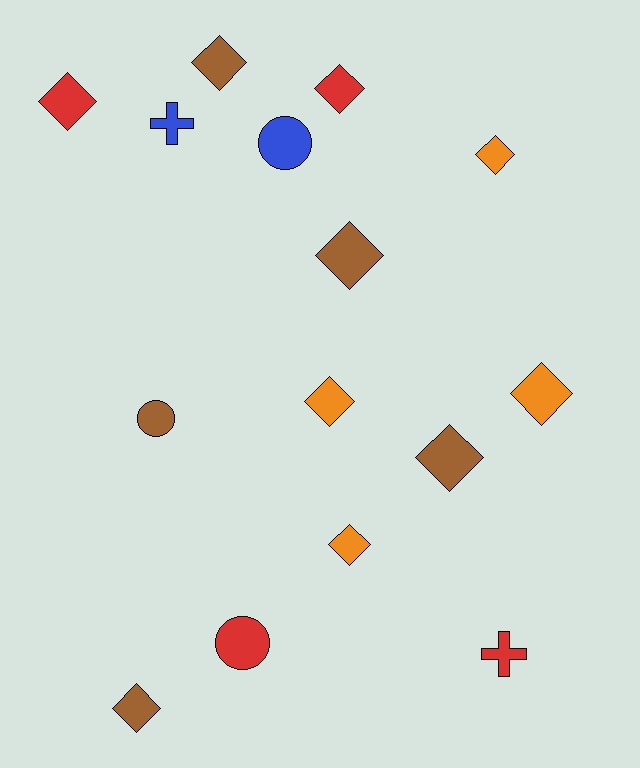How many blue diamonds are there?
There are no blue diamonds.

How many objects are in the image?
There are 15 objects.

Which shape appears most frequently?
Diamond, with 10 objects.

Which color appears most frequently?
Brown, with 5 objects.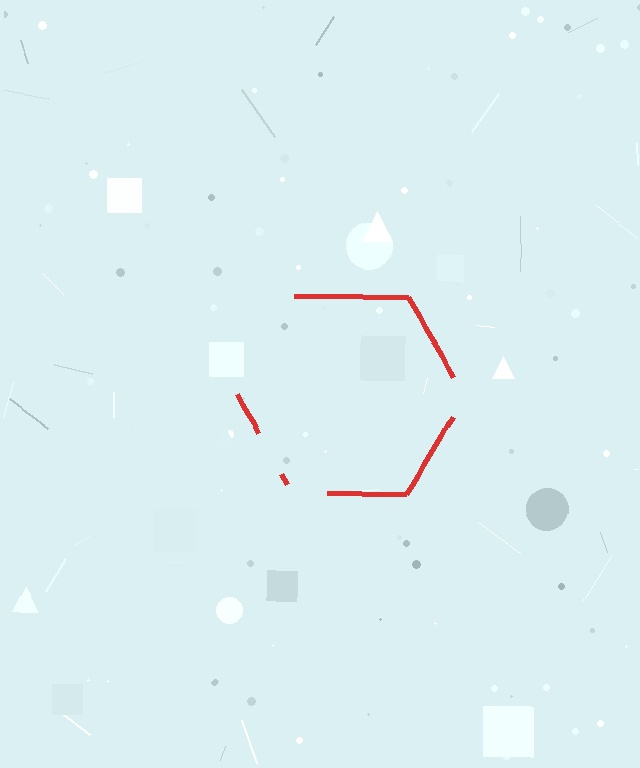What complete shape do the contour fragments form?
The contour fragments form a hexagon.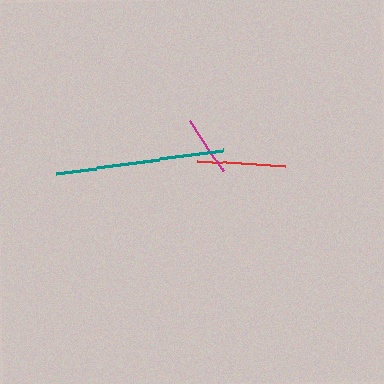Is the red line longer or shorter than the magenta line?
The red line is longer than the magenta line.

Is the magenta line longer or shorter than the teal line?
The teal line is longer than the magenta line.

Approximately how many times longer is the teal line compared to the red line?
The teal line is approximately 1.9 times the length of the red line.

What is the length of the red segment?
The red segment is approximately 88 pixels long.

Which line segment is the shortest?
The magenta line is the shortest at approximately 60 pixels.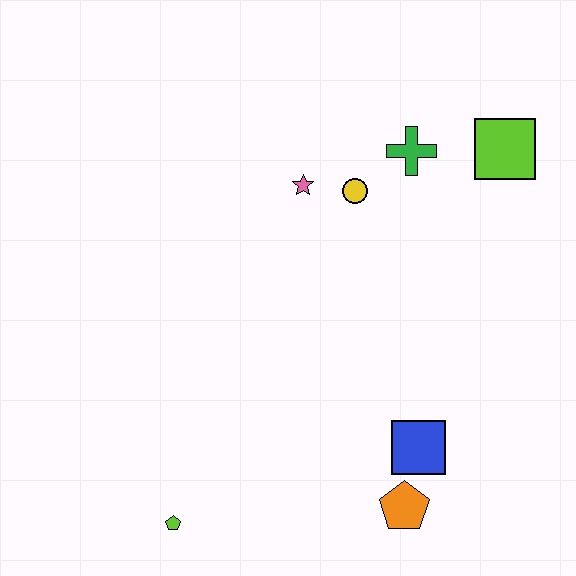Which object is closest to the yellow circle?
The pink star is closest to the yellow circle.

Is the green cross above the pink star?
Yes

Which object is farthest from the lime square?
The lime pentagon is farthest from the lime square.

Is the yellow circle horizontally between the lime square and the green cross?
No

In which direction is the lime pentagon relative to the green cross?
The lime pentagon is below the green cross.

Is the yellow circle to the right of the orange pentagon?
No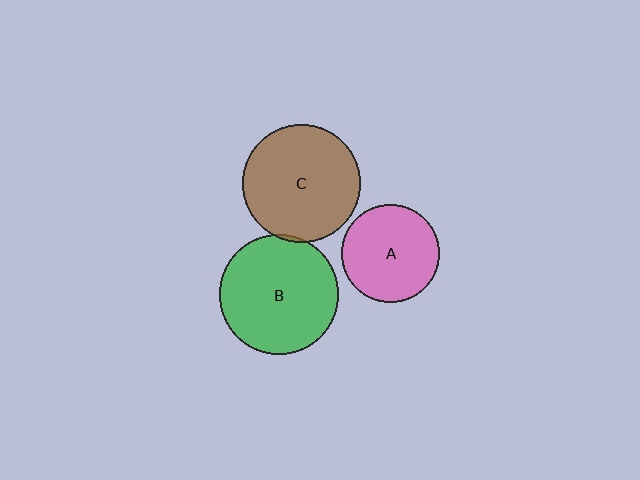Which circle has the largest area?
Circle B (green).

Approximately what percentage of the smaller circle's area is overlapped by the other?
Approximately 5%.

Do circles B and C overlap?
Yes.